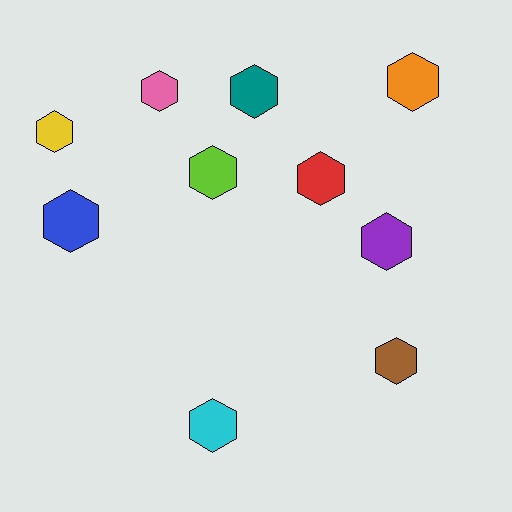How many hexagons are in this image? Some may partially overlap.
There are 10 hexagons.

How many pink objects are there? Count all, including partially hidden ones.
There is 1 pink object.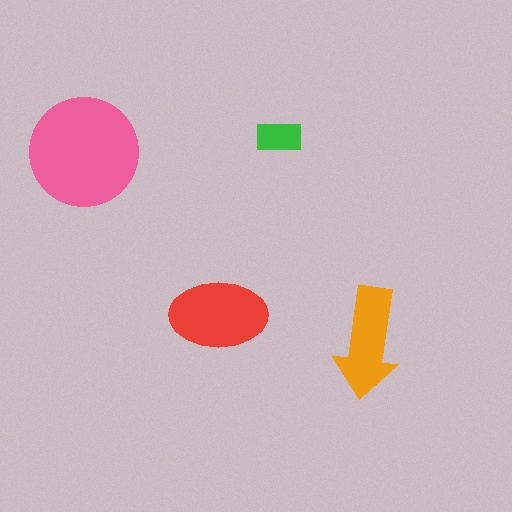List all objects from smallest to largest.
The green rectangle, the orange arrow, the red ellipse, the pink circle.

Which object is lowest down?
The orange arrow is bottommost.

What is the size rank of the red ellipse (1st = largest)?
2nd.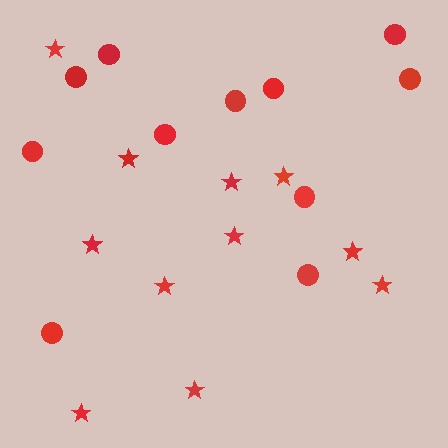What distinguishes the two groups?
There are 2 groups: one group of stars (11) and one group of circles (11).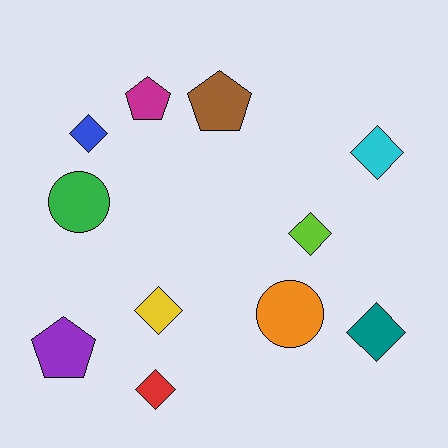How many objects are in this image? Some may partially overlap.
There are 11 objects.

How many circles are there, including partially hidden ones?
There are 2 circles.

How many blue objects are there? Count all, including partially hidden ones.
There is 1 blue object.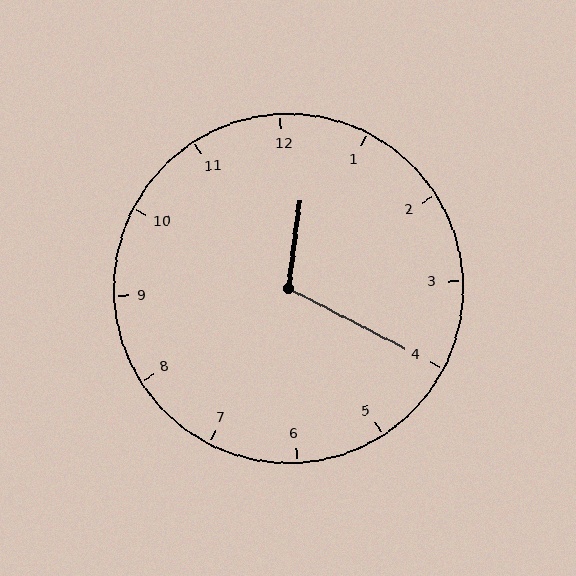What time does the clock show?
12:20.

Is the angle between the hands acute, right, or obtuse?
It is obtuse.